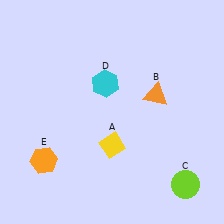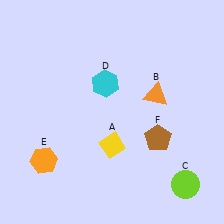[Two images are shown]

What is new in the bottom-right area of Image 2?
A brown pentagon (F) was added in the bottom-right area of Image 2.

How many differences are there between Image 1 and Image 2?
There is 1 difference between the two images.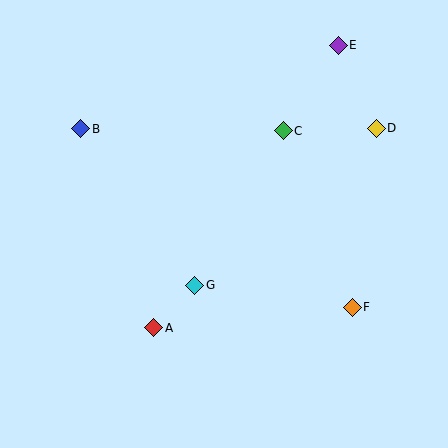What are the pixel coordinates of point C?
Point C is at (283, 131).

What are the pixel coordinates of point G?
Point G is at (195, 285).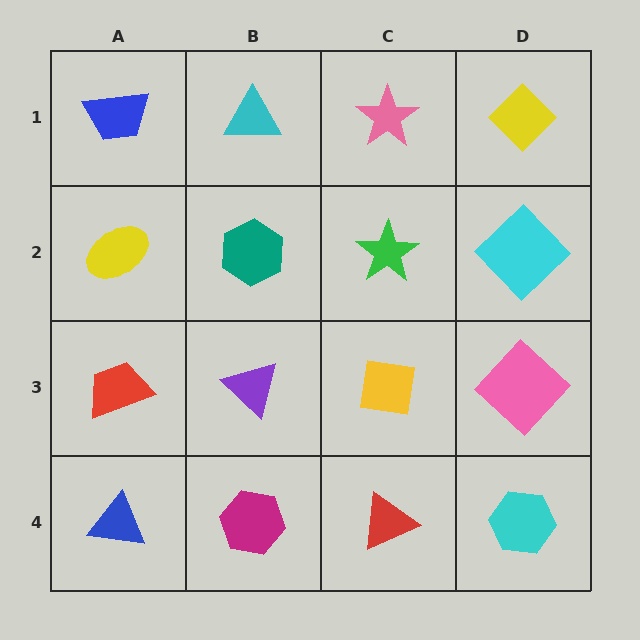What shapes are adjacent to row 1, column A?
A yellow ellipse (row 2, column A), a cyan triangle (row 1, column B).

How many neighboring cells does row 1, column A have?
2.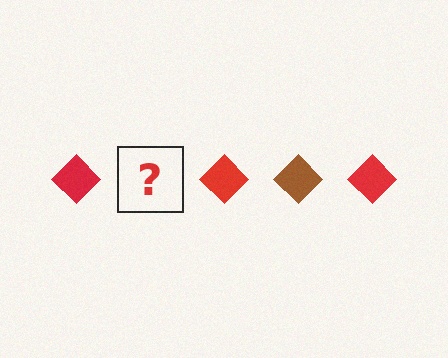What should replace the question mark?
The question mark should be replaced with a brown diamond.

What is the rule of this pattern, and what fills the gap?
The rule is that the pattern cycles through red, brown diamonds. The gap should be filled with a brown diamond.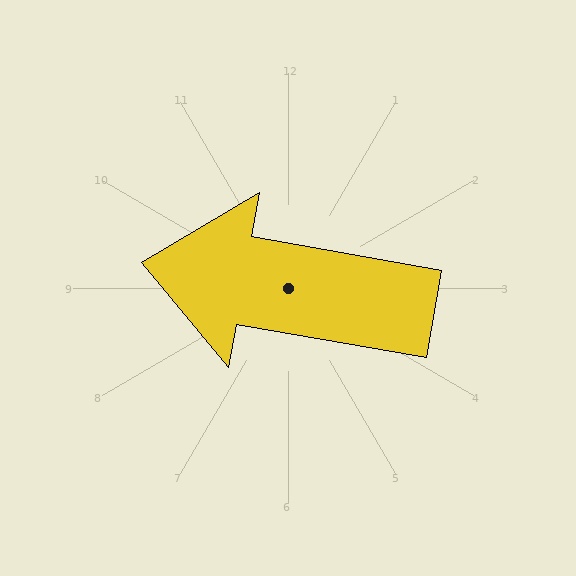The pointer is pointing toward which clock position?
Roughly 9 o'clock.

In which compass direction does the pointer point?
West.